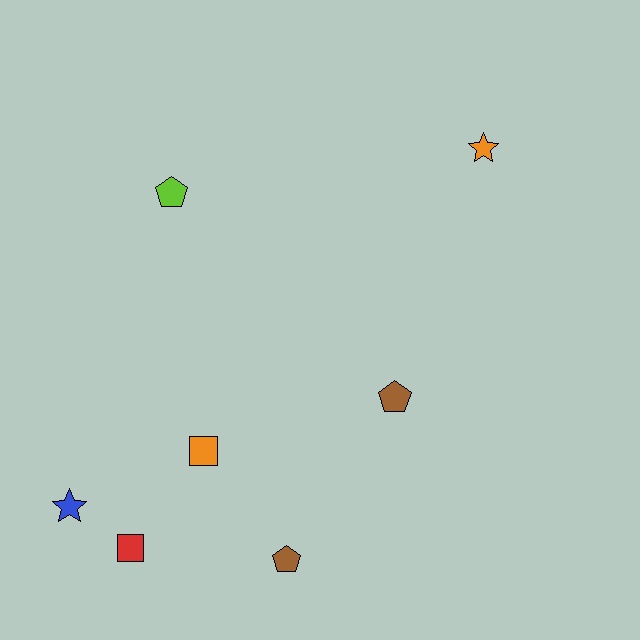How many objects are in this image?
There are 7 objects.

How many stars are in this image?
There are 2 stars.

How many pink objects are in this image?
There are no pink objects.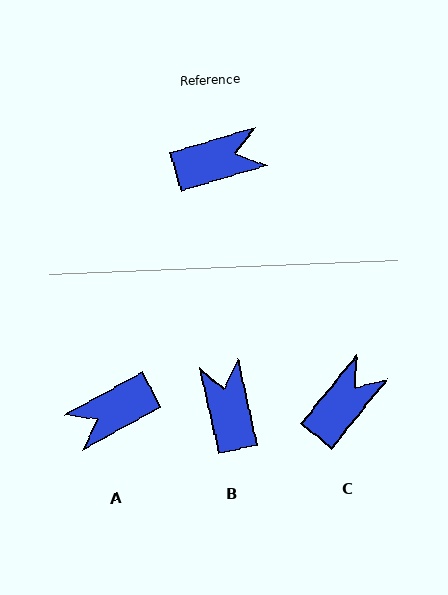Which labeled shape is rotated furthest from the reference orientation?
A, about 168 degrees away.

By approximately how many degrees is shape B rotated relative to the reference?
Approximately 86 degrees counter-clockwise.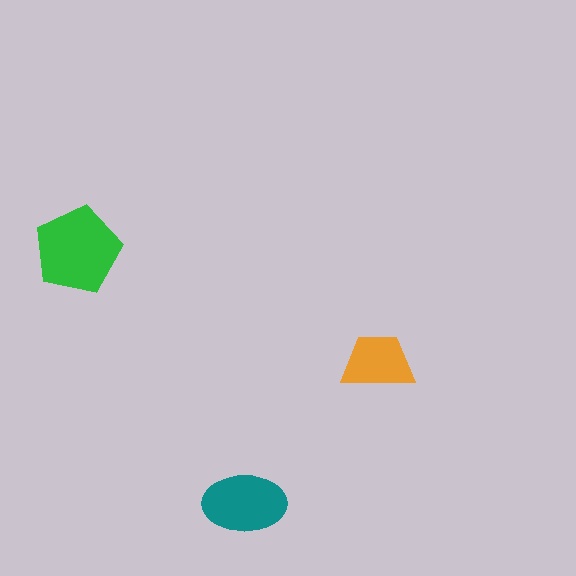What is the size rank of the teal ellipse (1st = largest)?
2nd.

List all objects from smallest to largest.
The orange trapezoid, the teal ellipse, the green pentagon.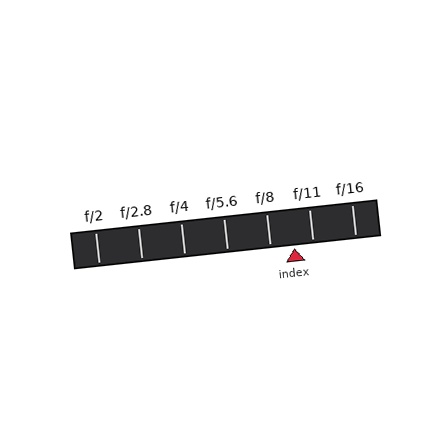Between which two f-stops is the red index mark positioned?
The index mark is between f/8 and f/11.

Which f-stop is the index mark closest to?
The index mark is closest to f/11.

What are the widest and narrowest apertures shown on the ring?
The widest aperture shown is f/2 and the narrowest is f/16.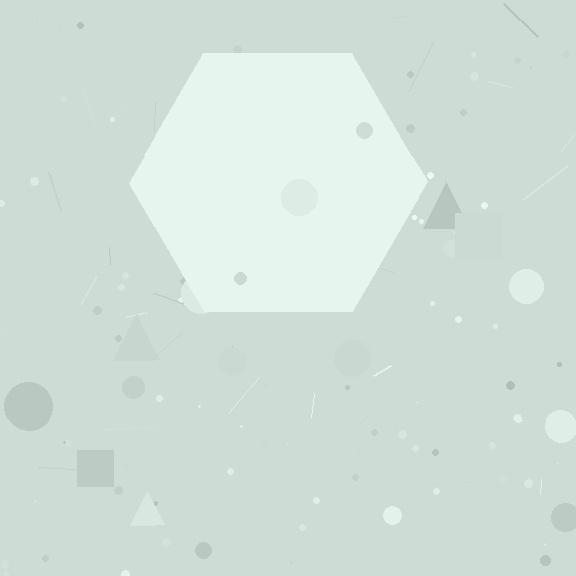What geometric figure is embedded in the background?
A hexagon is embedded in the background.